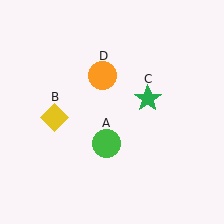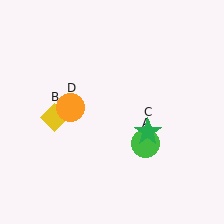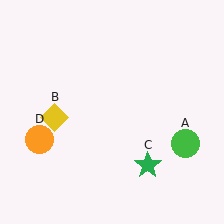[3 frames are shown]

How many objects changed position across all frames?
3 objects changed position: green circle (object A), green star (object C), orange circle (object D).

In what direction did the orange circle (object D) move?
The orange circle (object D) moved down and to the left.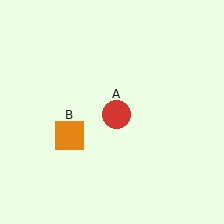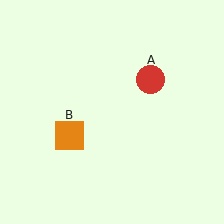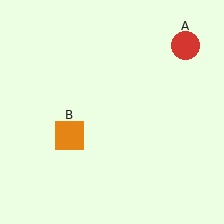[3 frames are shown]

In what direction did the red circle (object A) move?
The red circle (object A) moved up and to the right.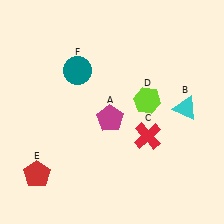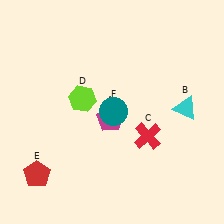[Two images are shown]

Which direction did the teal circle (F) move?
The teal circle (F) moved down.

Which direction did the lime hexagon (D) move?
The lime hexagon (D) moved left.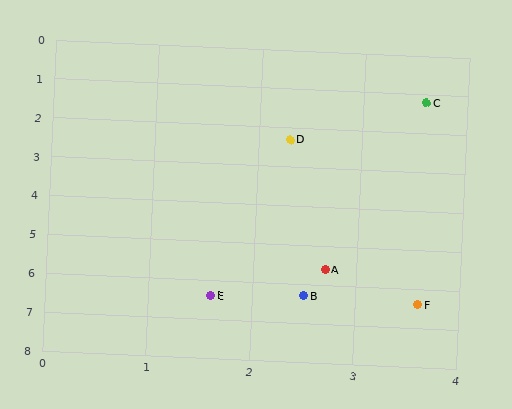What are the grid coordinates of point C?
Point C is at approximately (3.6, 1.2).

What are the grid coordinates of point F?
Point F is at approximately (3.6, 6.4).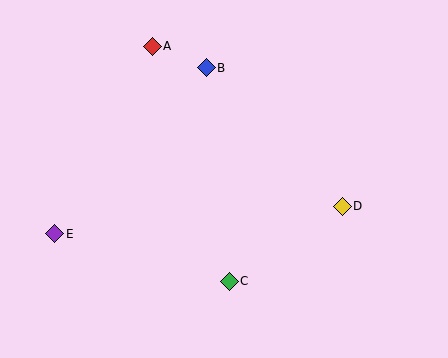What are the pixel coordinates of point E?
Point E is at (55, 234).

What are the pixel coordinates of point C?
Point C is at (229, 281).